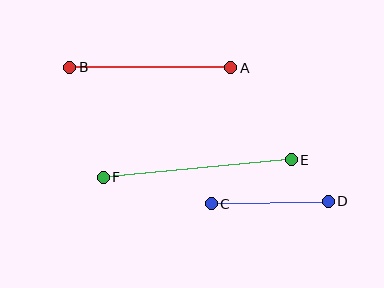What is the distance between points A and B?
The distance is approximately 161 pixels.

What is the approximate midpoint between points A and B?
The midpoint is at approximately (150, 68) pixels.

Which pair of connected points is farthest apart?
Points E and F are farthest apart.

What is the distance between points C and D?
The distance is approximately 117 pixels.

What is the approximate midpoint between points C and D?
The midpoint is at approximately (270, 203) pixels.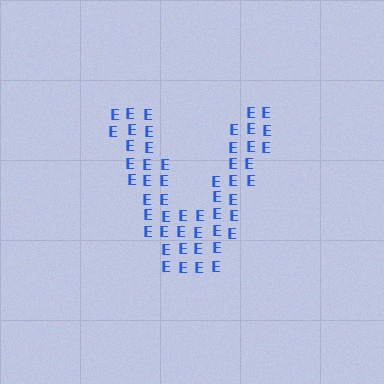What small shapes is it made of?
It is made of small letter E's.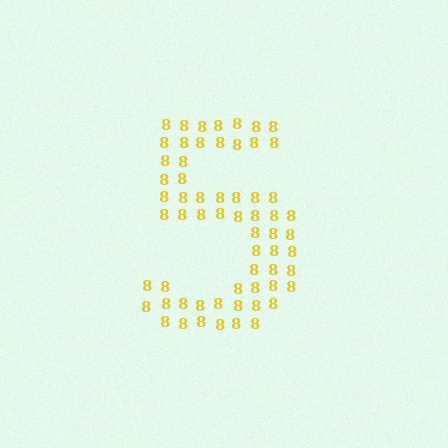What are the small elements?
The small elements are digit 8's.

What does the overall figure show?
The overall figure shows the digit 5.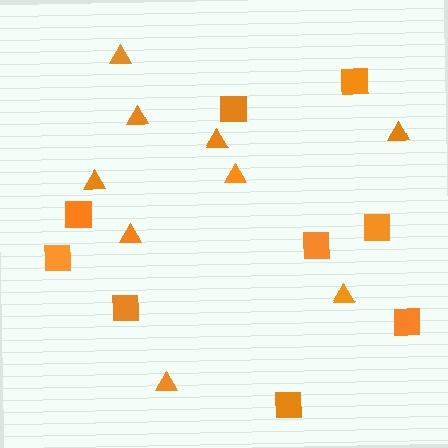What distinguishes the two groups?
There are 2 groups: one group of squares (9) and one group of triangles (9).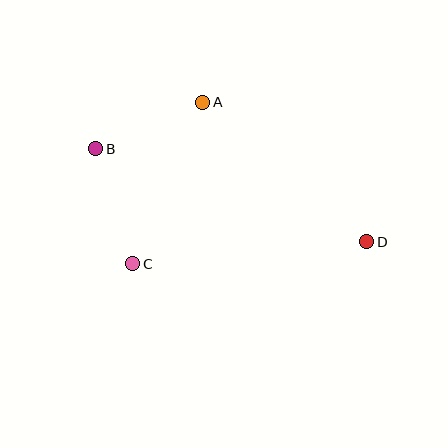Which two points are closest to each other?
Points A and B are closest to each other.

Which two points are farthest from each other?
Points B and D are farthest from each other.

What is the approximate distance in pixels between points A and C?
The distance between A and C is approximately 176 pixels.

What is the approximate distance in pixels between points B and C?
The distance between B and C is approximately 121 pixels.